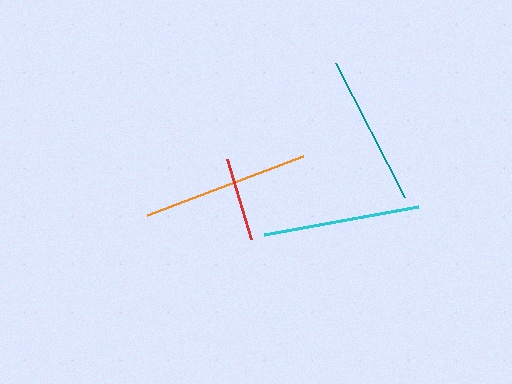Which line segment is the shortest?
The red line is the shortest at approximately 84 pixels.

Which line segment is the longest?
The orange line is the longest at approximately 166 pixels.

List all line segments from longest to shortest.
From longest to shortest: orange, cyan, teal, red.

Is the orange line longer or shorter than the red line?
The orange line is longer than the red line.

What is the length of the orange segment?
The orange segment is approximately 166 pixels long.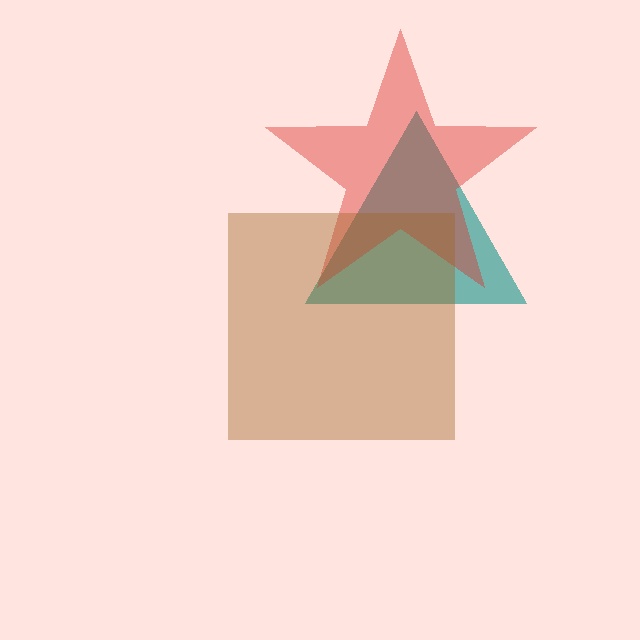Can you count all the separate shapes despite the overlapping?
Yes, there are 3 separate shapes.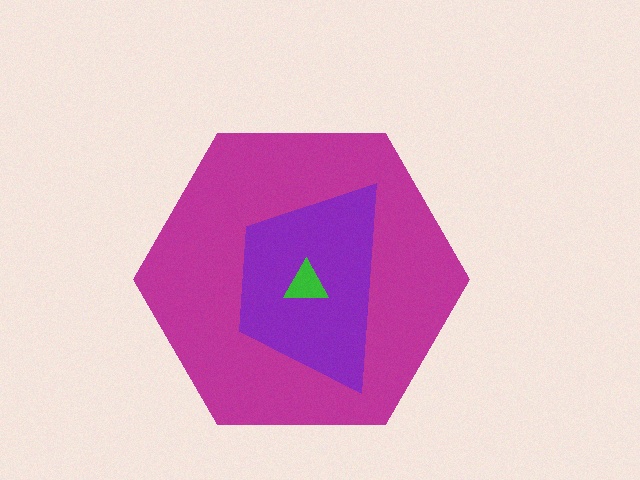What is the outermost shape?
The magenta hexagon.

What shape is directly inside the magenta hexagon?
The purple trapezoid.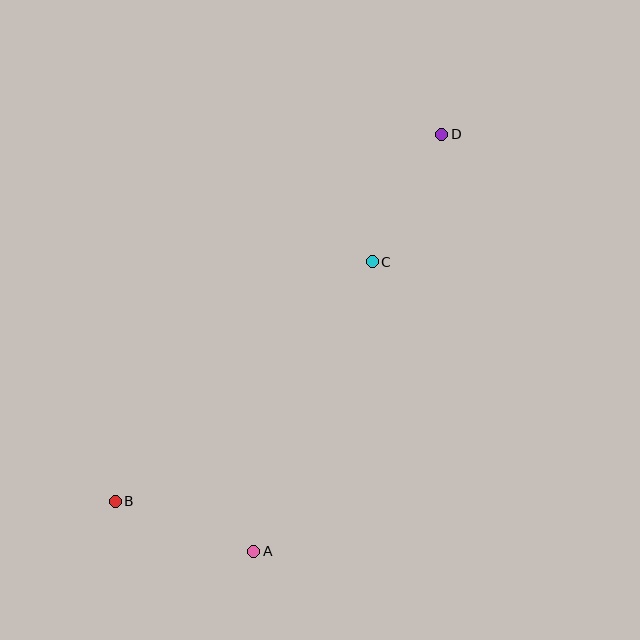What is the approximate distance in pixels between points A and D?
The distance between A and D is approximately 457 pixels.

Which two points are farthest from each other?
Points B and D are farthest from each other.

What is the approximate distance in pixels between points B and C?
The distance between B and C is approximately 351 pixels.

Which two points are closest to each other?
Points C and D are closest to each other.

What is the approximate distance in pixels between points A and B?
The distance between A and B is approximately 147 pixels.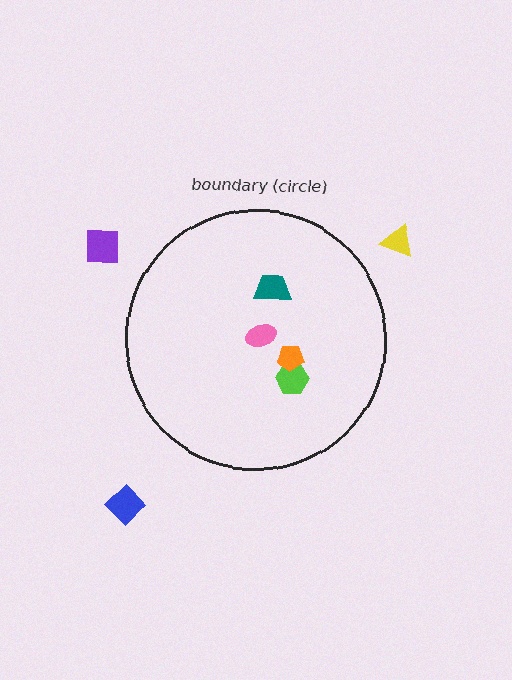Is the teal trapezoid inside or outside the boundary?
Inside.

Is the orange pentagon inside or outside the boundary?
Inside.